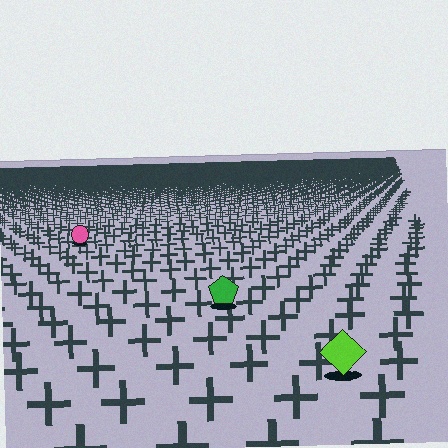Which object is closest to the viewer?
The lime diamond is closest. The texture marks near it are larger and more spread out.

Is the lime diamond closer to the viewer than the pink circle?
Yes. The lime diamond is closer — you can tell from the texture gradient: the ground texture is coarser near it.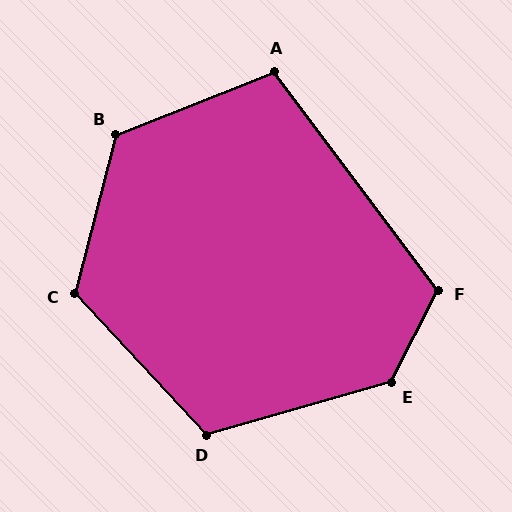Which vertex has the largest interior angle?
E, at approximately 133 degrees.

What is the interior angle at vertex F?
Approximately 116 degrees (obtuse).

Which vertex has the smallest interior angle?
A, at approximately 105 degrees.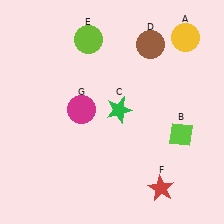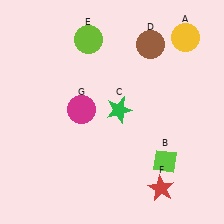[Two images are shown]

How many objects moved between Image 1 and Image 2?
1 object moved between the two images.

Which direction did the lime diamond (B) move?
The lime diamond (B) moved down.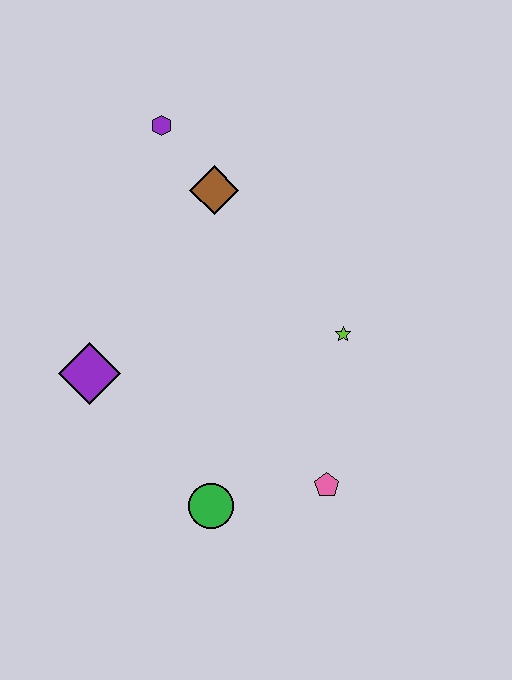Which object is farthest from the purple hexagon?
The pink pentagon is farthest from the purple hexagon.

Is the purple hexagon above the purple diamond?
Yes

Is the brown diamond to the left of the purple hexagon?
No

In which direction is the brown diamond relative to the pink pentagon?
The brown diamond is above the pink pentagon.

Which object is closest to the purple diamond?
The green circle is closest to the purple diamond.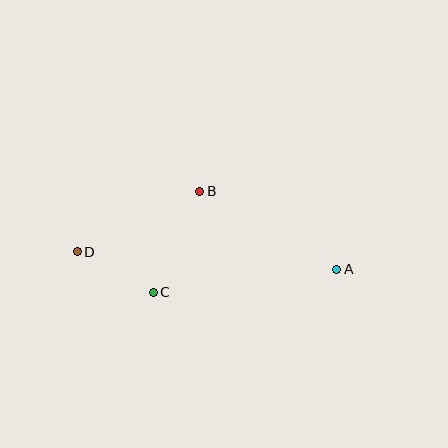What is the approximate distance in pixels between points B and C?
The distance between B and C is approximately 111 pixels.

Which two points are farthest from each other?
Points A and D are farthest from each other.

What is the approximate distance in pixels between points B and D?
The distance between B and D is approximately 137 pixels.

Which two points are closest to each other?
Points C and D are closest to each other.